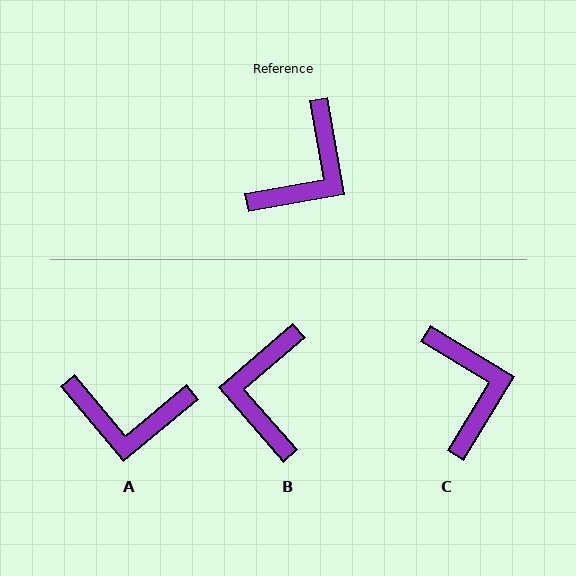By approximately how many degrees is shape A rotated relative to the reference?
Approximately 60 degrees clockwise.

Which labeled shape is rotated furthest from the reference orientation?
B, about 149 degrees away.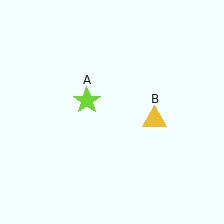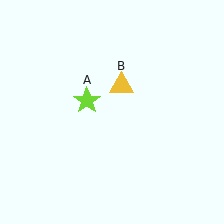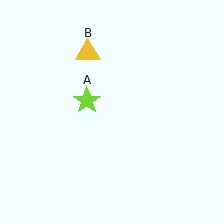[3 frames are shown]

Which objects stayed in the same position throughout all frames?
Lime star (object A) remained stationary.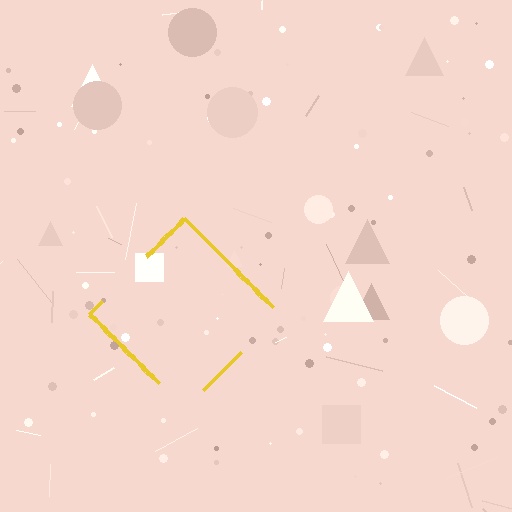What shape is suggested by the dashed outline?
The dashed outline suggests a diamond.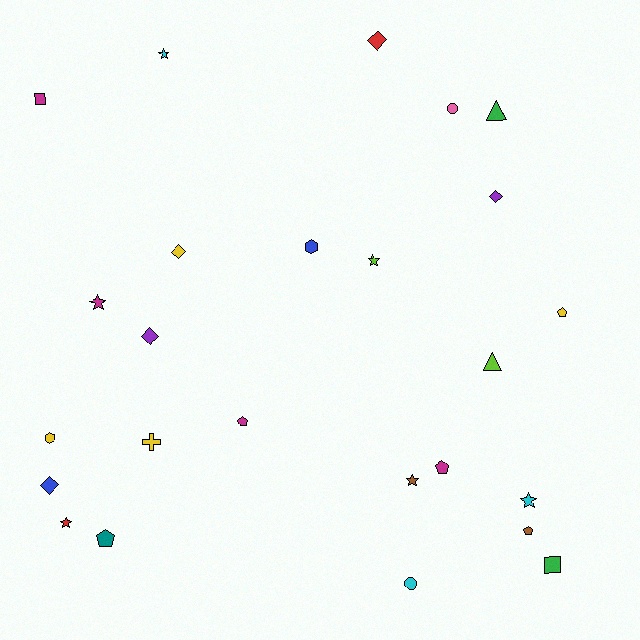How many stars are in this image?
There are 6 stars.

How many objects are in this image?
There are 25 objects.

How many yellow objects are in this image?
There are 4 yellow objects.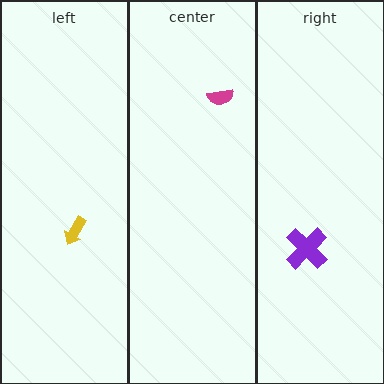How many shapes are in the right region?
1.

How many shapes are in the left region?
1.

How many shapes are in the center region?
1.